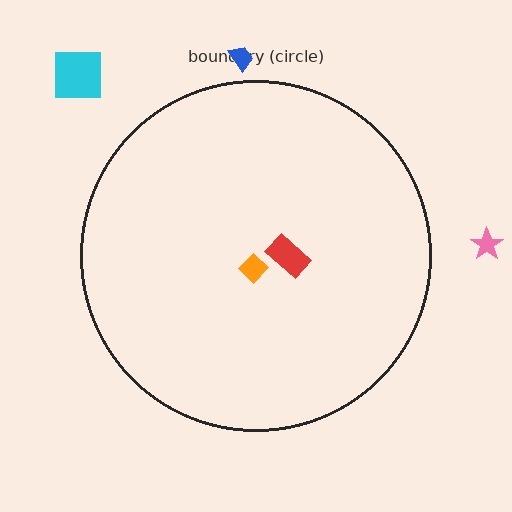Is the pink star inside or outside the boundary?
Outside.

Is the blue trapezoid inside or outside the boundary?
Outside.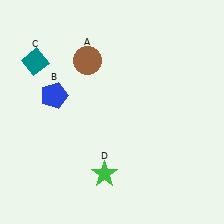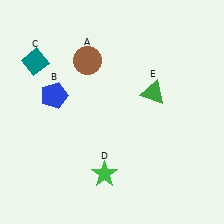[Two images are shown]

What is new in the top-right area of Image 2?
A green triangle (E) was added in the top-right area of Image 2.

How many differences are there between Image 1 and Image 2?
There is 1 difference between the two images.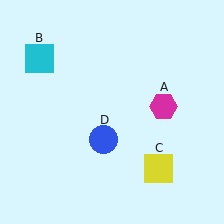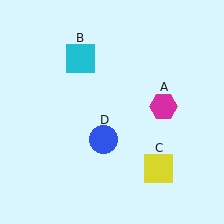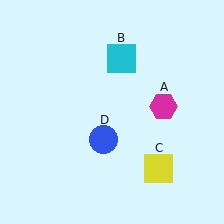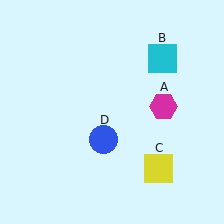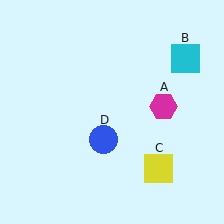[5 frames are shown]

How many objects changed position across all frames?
1 object changed position: cyan square (object B).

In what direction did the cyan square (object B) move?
The cyan square (object B) moved right.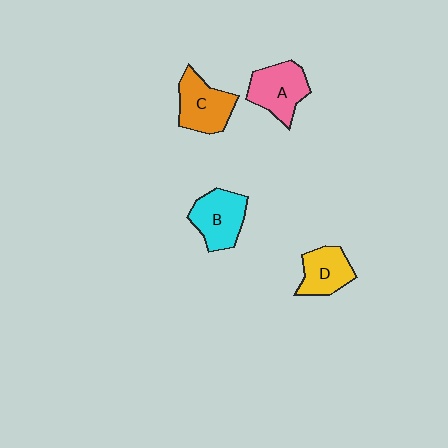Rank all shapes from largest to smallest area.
From largest to smallest: C (orange), A (pink), B (cyan), D (yellow).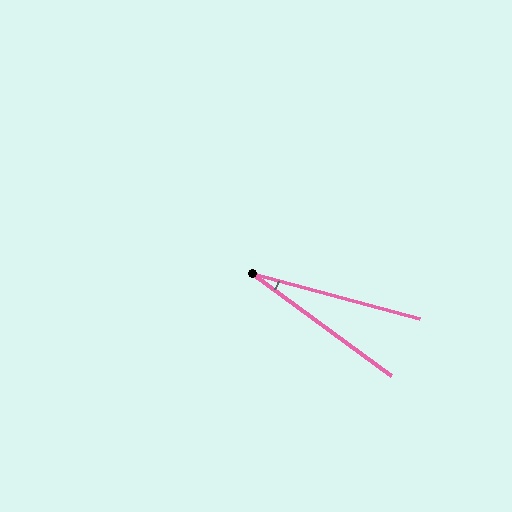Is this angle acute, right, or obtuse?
It is acute.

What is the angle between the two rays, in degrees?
Approximately 21 degrees.